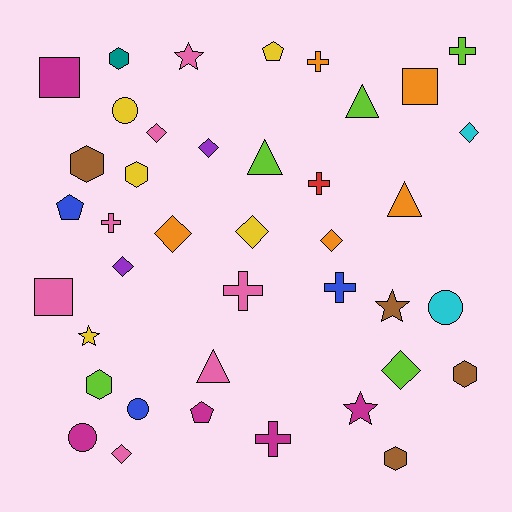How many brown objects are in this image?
There are 4 brown objects.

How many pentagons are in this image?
There are 3 pentagons.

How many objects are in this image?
There are 40 objects.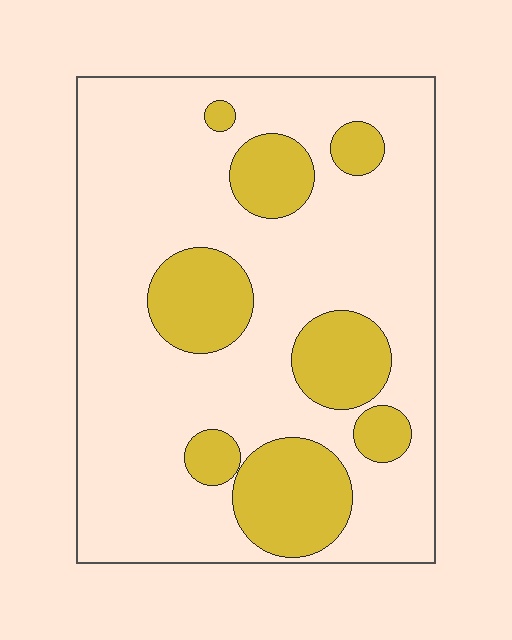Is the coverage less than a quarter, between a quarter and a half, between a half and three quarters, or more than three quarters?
Less than a quarter.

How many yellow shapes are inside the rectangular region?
8.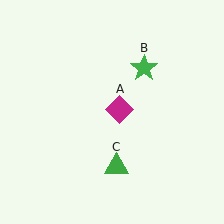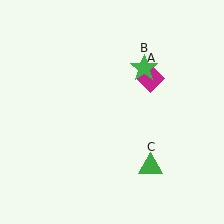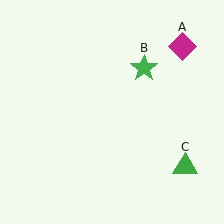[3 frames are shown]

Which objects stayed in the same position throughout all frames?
Green star (object B) remained stationary.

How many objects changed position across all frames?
2 objects changed position: magenta diamond (object A), green triangle (object C).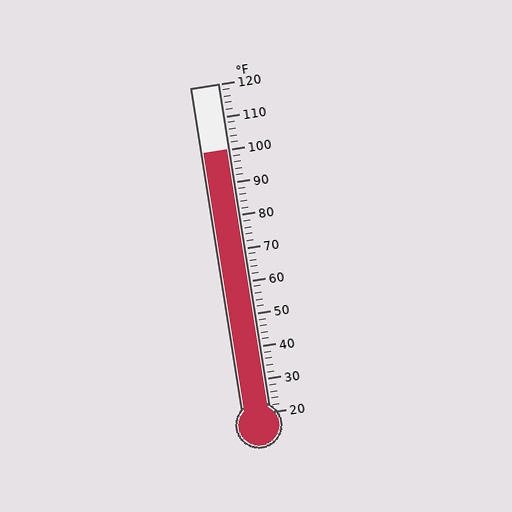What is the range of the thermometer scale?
The thermometer scale ranges from 20°F to 120°F.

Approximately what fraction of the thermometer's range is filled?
The thermometer is filled to approximately 80% of its range.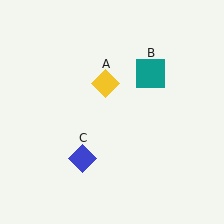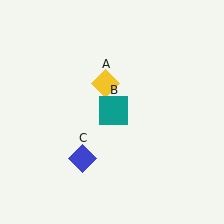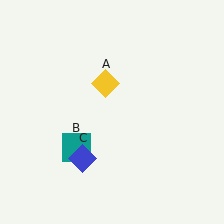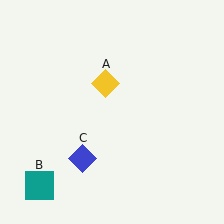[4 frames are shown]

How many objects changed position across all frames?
1 object changed position: teal square (object B).